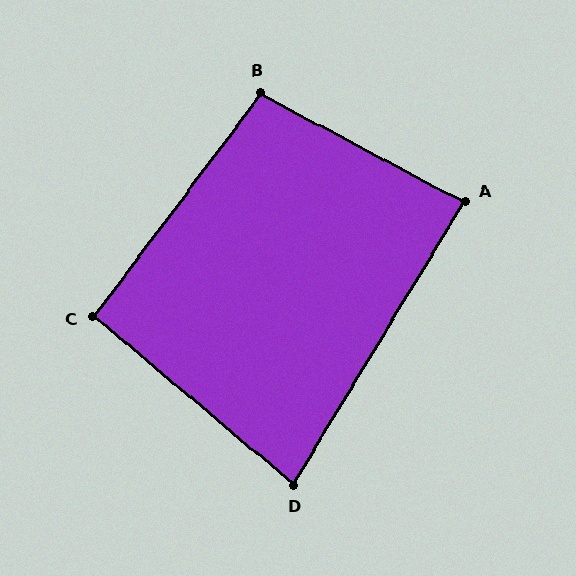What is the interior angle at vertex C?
Approximately 93 degrees (approximately right).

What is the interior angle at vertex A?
Approximately 87 degrees (approximately right).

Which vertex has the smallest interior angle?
D, at approximately 81 degrees.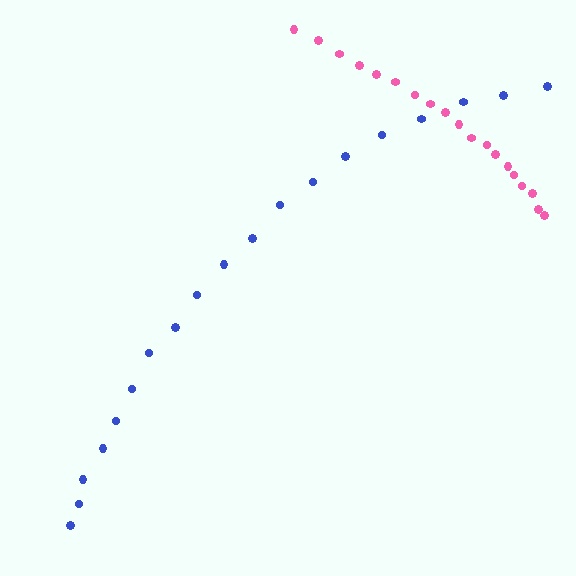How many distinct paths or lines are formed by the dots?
There are 2 distinct paths.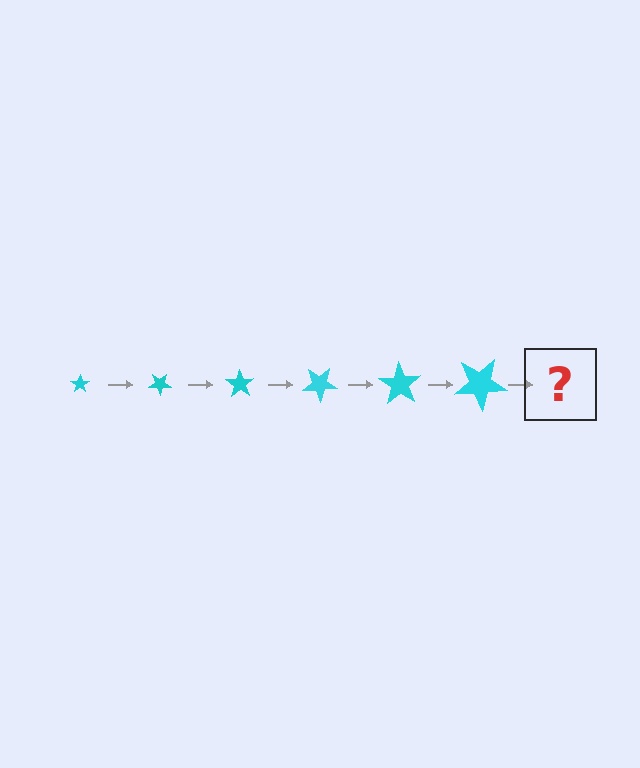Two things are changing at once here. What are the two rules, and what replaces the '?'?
The two rules are that the star grows larger each step and it rotates 35 degrees each step. The '?' should be a star, larger than the previous one and rotated 210 degrees from the start.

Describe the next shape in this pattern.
It should be a star, larger than the previous one and rotated 210 degrees from the start.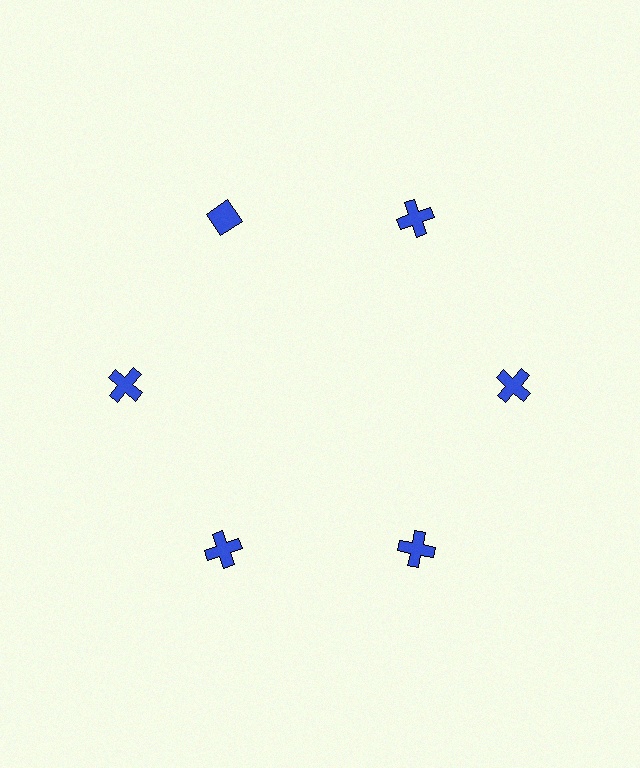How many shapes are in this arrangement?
There are 6 shapes arranged in a ring pattern.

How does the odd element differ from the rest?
It has a different shape: diamond instead of cross.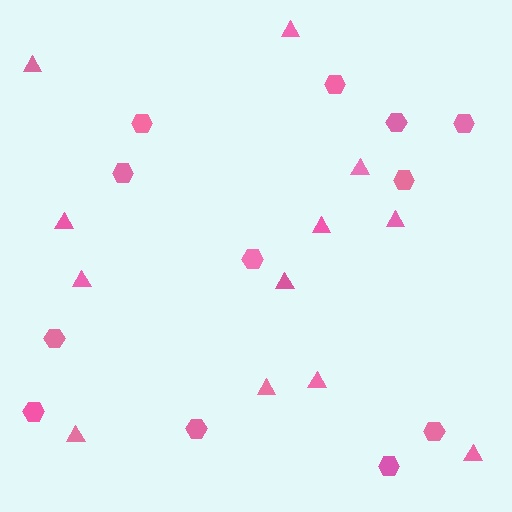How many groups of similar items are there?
There are 2 groups: one group of triangles (12) and one group of hexagons (12).